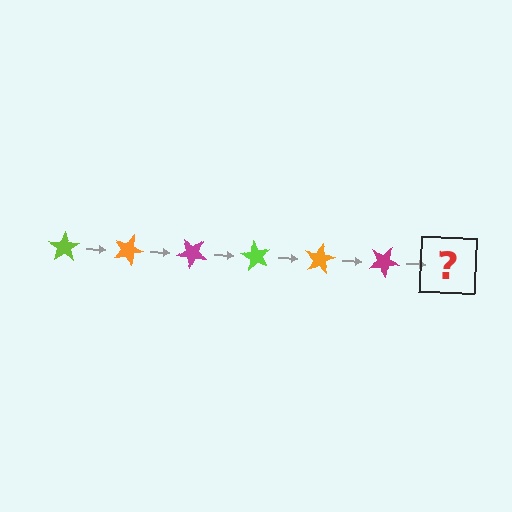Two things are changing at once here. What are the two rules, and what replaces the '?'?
The two rules are that it rotates 20 degrees each step and the color cycles through lime, orange, and magenta. The '?' should be a lime star, rotated 120 degrees from the start.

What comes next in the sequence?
The next element should be a lime star, rotated 120 degrees from the start.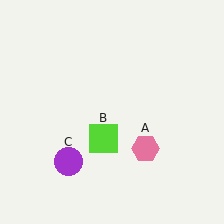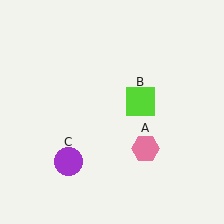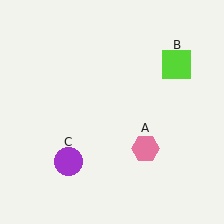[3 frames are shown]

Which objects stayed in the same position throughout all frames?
Pink hexagon (object A) and purple circle (object C) remained stationary.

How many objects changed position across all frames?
1 object changed position: lime square (object B).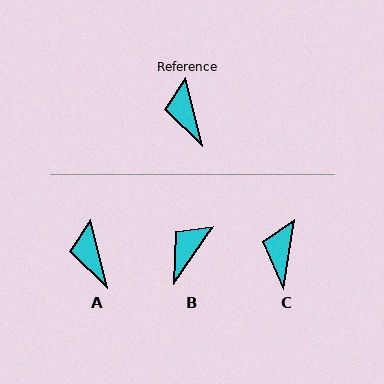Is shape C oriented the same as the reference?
No, it is off by about 22 degrees.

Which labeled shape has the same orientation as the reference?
A.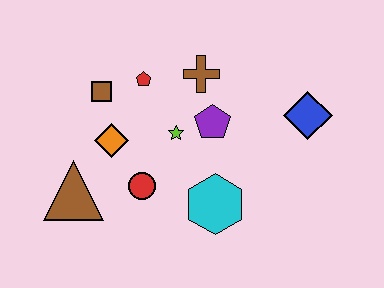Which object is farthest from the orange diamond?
The blue diamond is farthest from the orange diamond.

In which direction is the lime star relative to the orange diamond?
The lime star is to the right of the orange diamond.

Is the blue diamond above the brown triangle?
Yes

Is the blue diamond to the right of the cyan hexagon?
Yes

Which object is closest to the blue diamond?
The purple pentagon is closest to the blue diamond.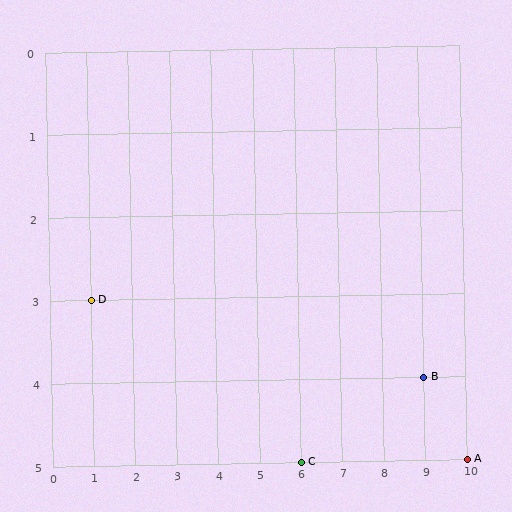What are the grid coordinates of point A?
Point A is at grid coordinates (10, 5).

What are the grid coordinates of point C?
Point C is at grid coordinates (6, 5).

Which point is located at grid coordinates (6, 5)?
Point C is at (6, 5).